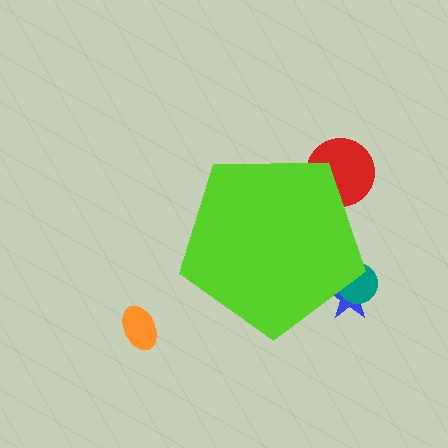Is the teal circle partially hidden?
Yes, the teal circle is partially hidden behind the lime pentagon.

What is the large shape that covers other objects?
A lime pentagon.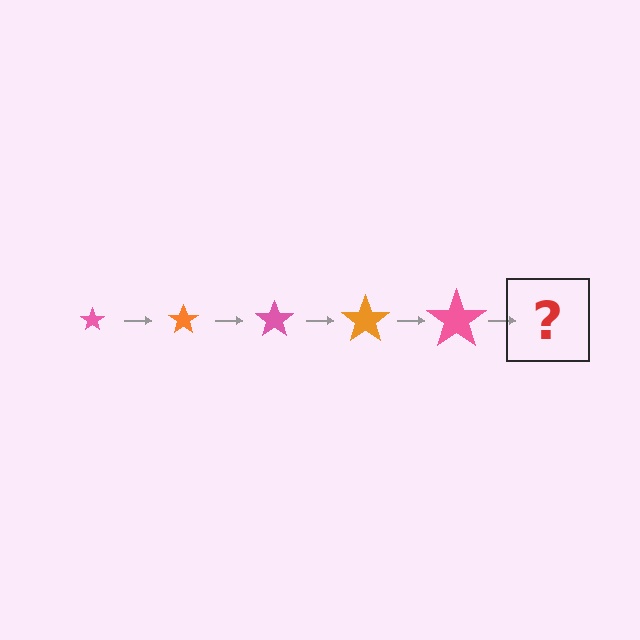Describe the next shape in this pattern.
It should be an orange star, larger than the previous one.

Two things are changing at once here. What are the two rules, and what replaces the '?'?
The two rules are that the star grows larger each step and the color cycles through pink and orange. The '?' should be an orange star, larger than the previous one.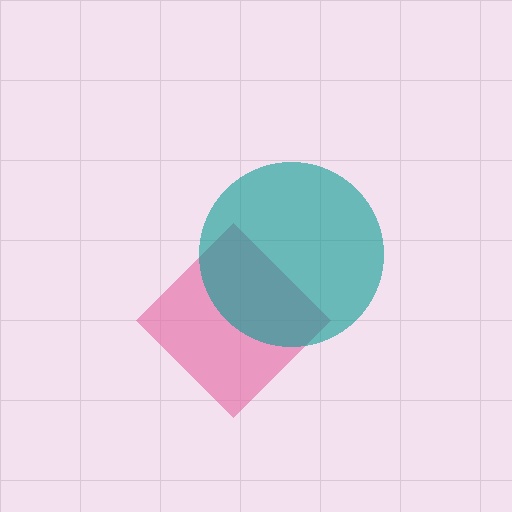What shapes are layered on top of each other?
The layered shapes are: a pink diamond, a teal circle.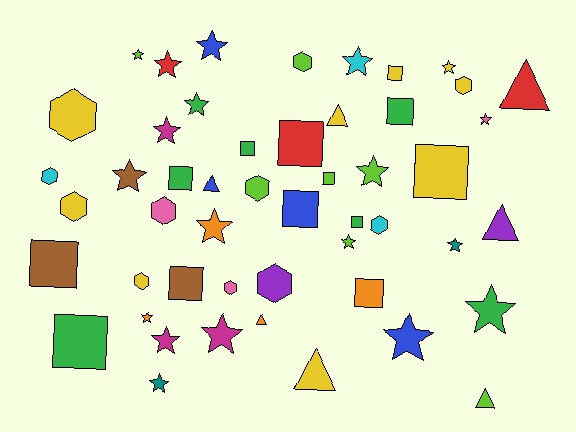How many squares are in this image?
There are 13 squares.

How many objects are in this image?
There are 50 objects.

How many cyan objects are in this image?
There are 3 cyan objects.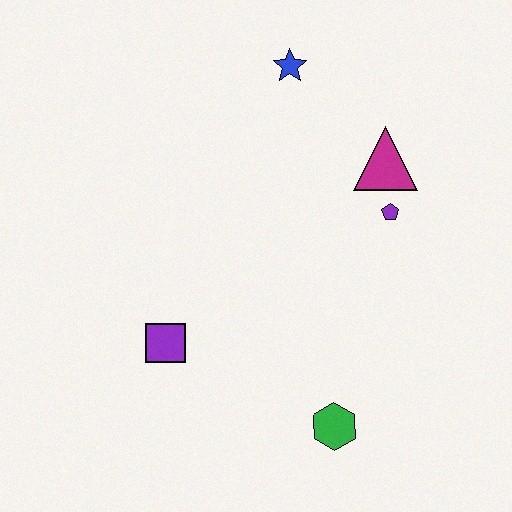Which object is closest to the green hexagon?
The purple square is closest to the green hexagon.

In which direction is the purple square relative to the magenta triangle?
The purple square is to the left of the magenta triangle.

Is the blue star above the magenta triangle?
Yes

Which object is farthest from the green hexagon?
The blue star is farthest from the green hexagon.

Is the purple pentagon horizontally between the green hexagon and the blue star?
No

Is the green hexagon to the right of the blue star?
Yes